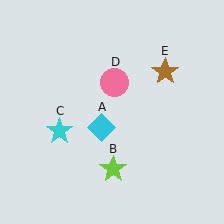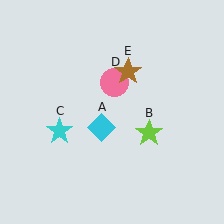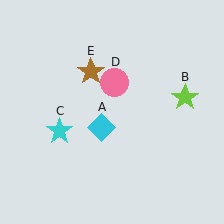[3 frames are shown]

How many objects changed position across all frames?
2 objects changed position: lime star (object B), brown star (object E).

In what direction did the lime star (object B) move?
The lime star (object B) moved up and to the right.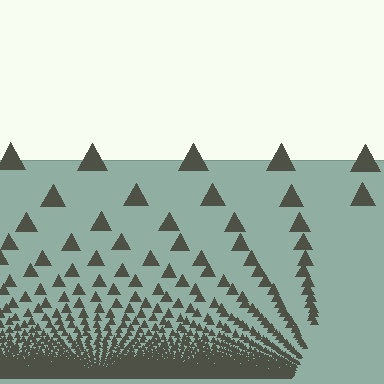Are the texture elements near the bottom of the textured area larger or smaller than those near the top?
Smaller. The gradient is inverted — elements near the bottom are smaller and denser.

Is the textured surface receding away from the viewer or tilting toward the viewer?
The surface appears to tilt toward the viewer. Texture elements get larger and sparser toward the top.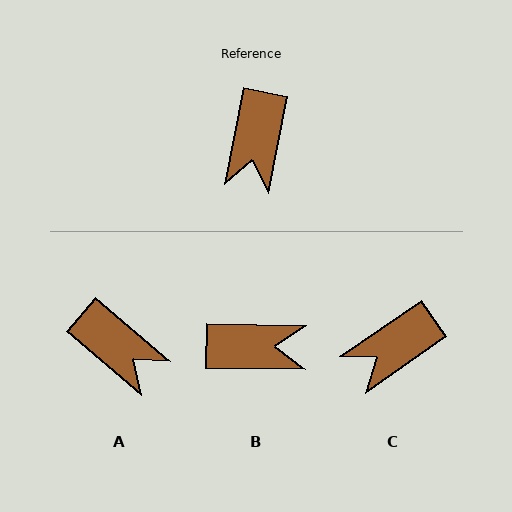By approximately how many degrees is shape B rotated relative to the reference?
Approximately 100 degrees counter-clockwise.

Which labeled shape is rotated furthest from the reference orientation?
B, about 100 degrees away.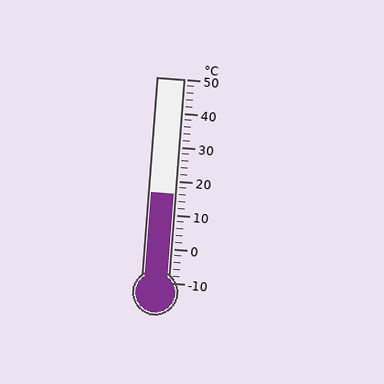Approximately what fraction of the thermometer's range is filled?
The thermometer is filled to approximately 45% of its range.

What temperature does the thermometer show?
The thermometer shows approximately 16°C.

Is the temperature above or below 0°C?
The temperature is above 0°C.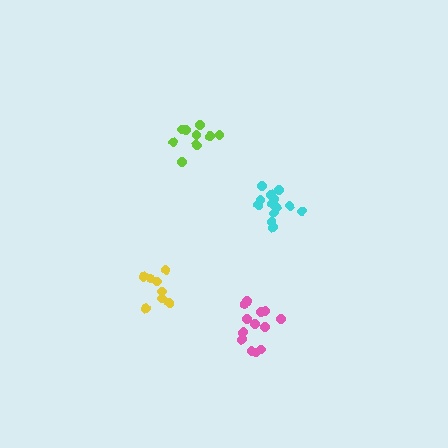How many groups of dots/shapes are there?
There are 4 groups.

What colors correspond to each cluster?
The clusters are colored: yellow, lime, pink, cyan.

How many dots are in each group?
Group 1: 8 dots, Group 2: 9 dots, Group 3: 13 dots, Group 4: 13 dots (43 total).